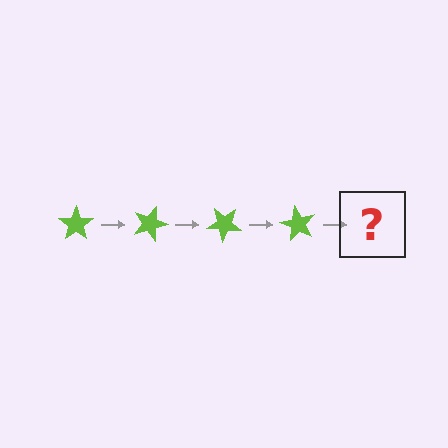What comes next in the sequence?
The next element should be a lime star rotated 80 degrees.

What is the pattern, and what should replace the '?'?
The pattern is that the star rotates 20 degrees each step. The '?' should be a lime star rotated 80 degrees.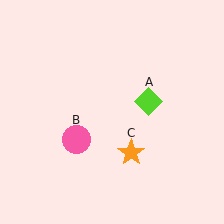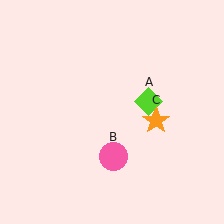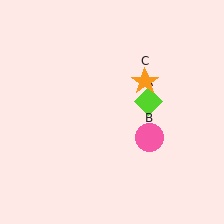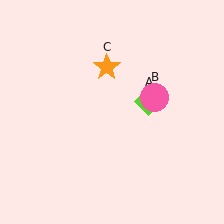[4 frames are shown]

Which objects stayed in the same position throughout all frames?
Lime diamond (object A) remained stationary.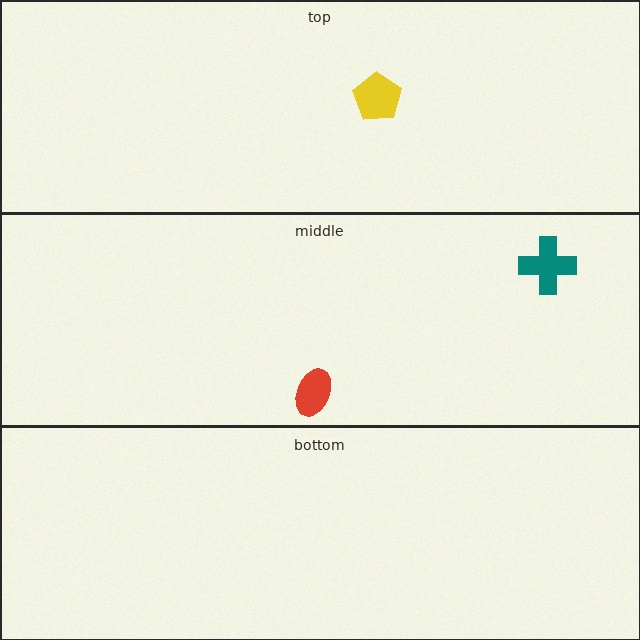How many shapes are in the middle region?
2.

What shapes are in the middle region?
The teal cross, the red ellipse.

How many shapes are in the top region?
1.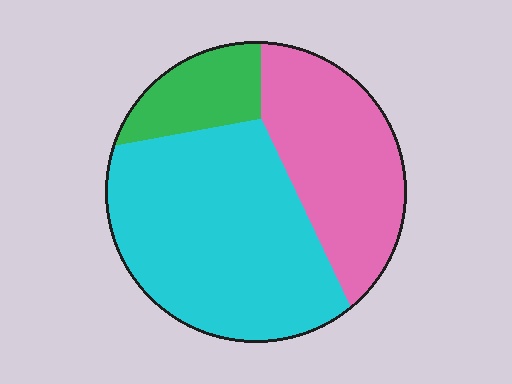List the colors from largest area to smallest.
From largest to smallest: cyan, pink, green.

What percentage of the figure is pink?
Pink takes up about one third (1/3) of the figure.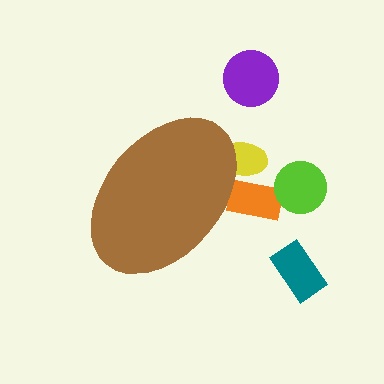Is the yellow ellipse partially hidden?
Yes, the yellow ellipse is partially hidden behind the brown ellipse.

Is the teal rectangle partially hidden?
No, the teal rectangle is fully visible.